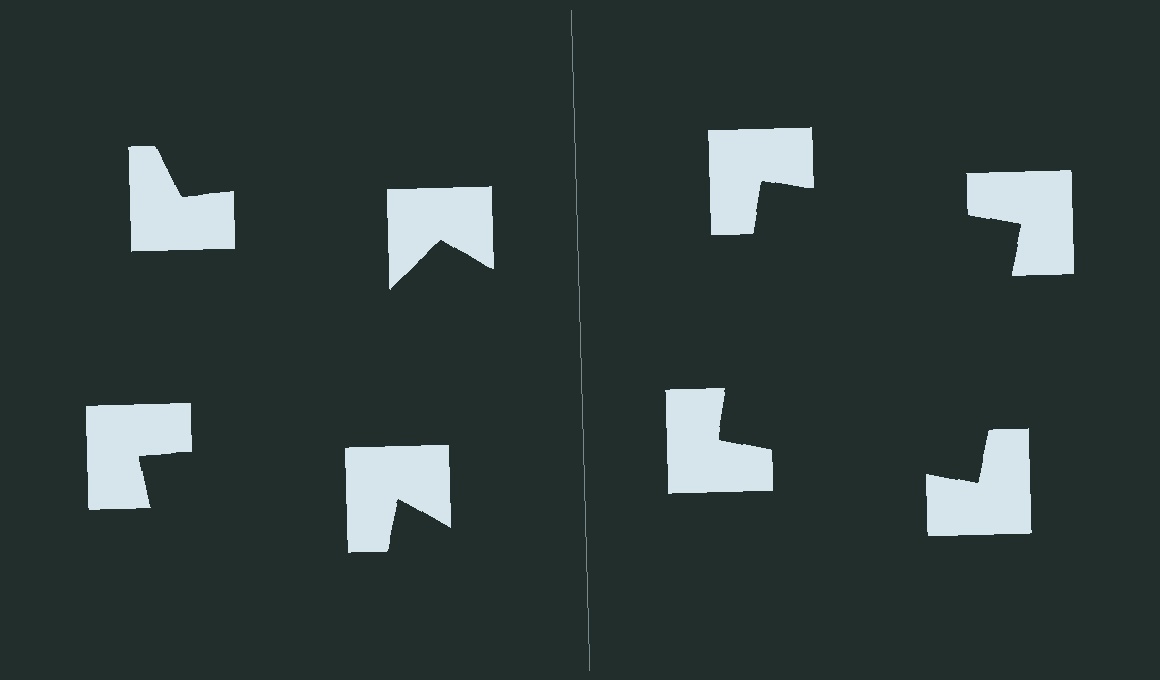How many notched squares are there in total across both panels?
8 — 4 on each side.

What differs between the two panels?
The notched squares are positioned identically on both sides; only the wedge orientations differ. On the right they align to a square; on the left they are misaligned.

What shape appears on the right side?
An illusory square.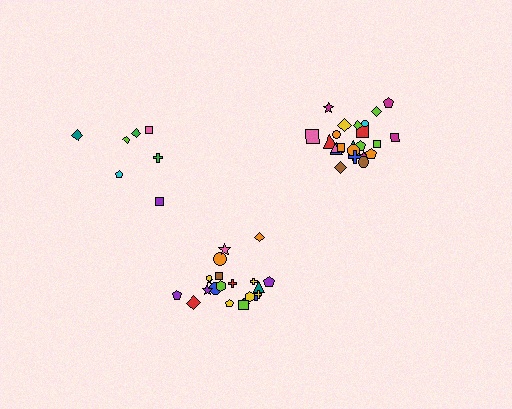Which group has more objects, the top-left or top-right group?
The top-right group.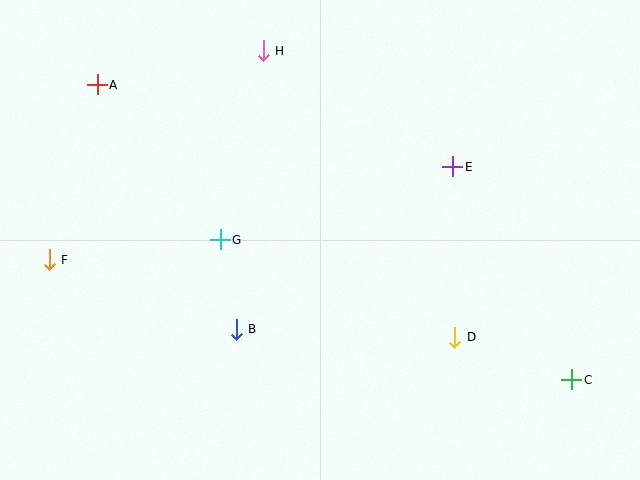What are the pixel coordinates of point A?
Point A is at (97, 85).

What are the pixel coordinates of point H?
Point H is at (263, 51).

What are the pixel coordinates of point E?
Point E is at (453, 167).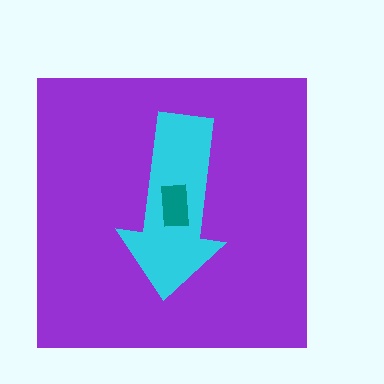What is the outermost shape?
The purple square.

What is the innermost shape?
The teal rectangle.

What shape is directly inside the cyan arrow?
The teal rectangle.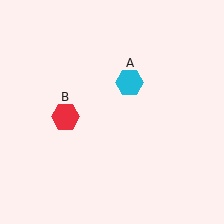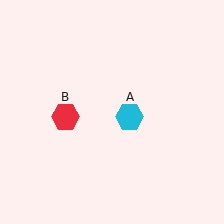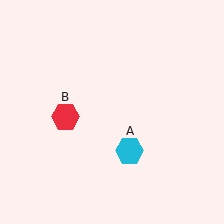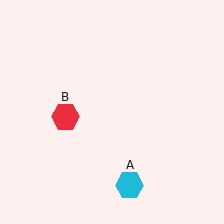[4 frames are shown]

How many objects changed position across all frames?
1 object changed position: cyan hexagon (object A).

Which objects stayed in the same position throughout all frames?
Red hexagon (object B) remained stationary.